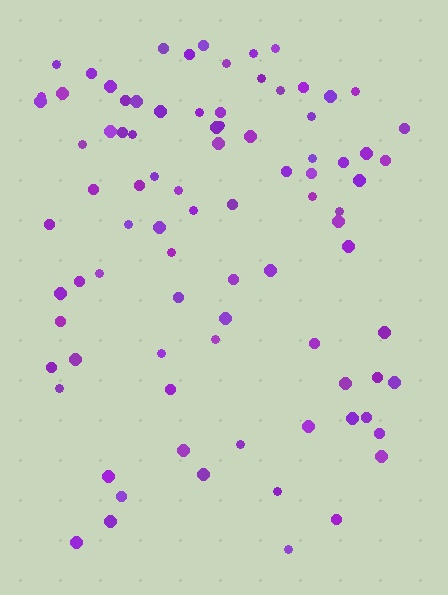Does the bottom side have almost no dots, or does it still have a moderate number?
Still a moderate number, just noticeably fewer than the top.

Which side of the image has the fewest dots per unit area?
The bottom.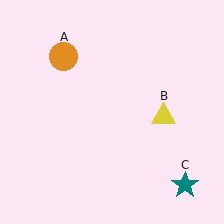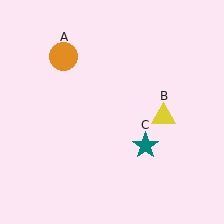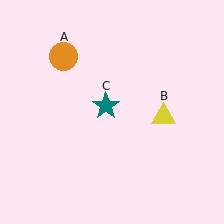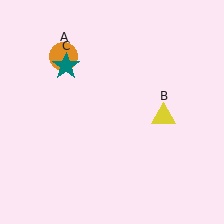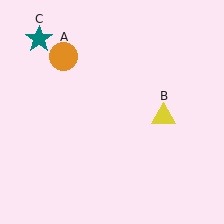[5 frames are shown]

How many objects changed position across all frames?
1 object changed position: teal star (object C).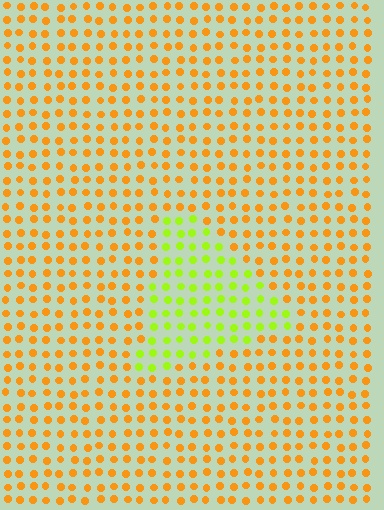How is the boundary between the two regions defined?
The boundary is defined purely by a slight shift in hue (about 51 degrees). Spacing, size, and orientation are identical on both sides.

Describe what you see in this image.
The image is filled with small orange elements in a uniform arrangement. A triangle-shaped region is visible where the elements are tinted to a slightly different hue, forming a subtle color boundary.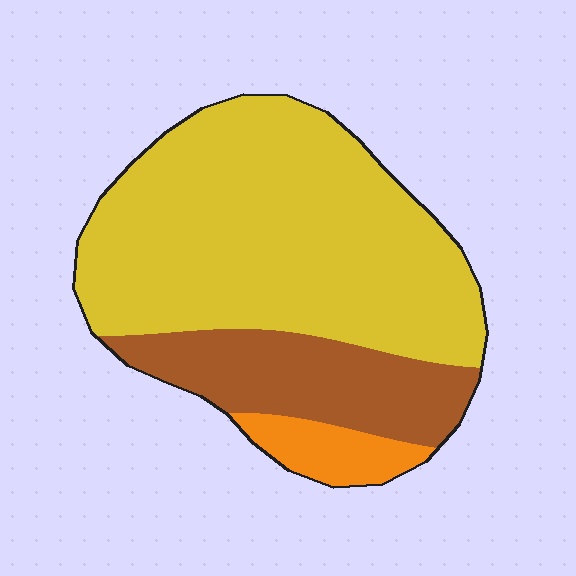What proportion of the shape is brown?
Brown takes up about one quarter (1/4) of the shape.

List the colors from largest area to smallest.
From largest to smallest: yellow, brown, orange.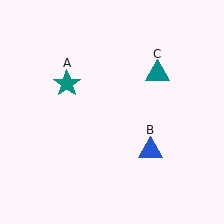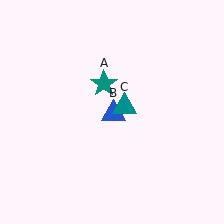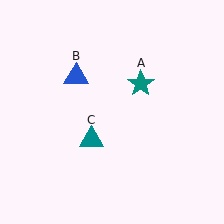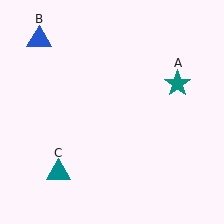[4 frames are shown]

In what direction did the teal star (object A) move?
The teal star (object A) moved right.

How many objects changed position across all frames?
3 objects changed position: teal star (object A), blue triangle (object B), teal triangle (object C).